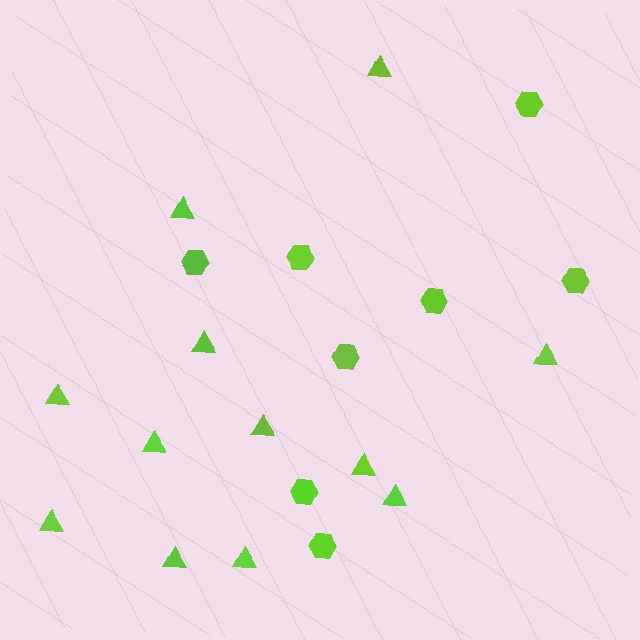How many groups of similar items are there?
There are 2 groups: one group of triangles (12) and one group of hexagons (8).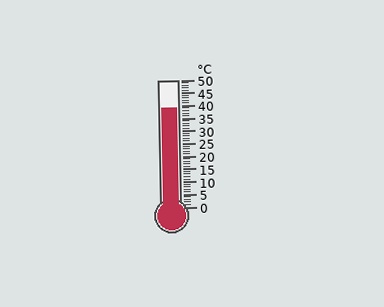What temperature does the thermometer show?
The thermometer shows approximately 39°C.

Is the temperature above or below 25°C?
The temperature is above 25°C.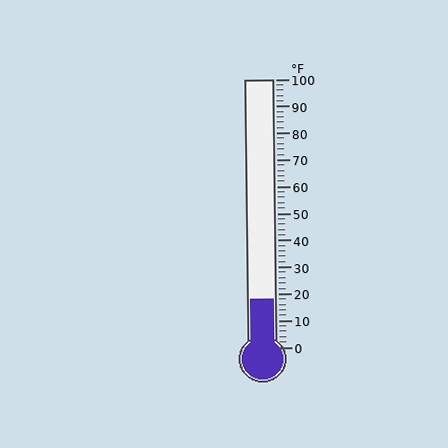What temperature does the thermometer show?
The thermometer shows approximately 18°F.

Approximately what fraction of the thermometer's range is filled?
The thermometer is filled to approximately 20% of its range.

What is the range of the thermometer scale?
The thermometer scale ranges from 0°F to 100°F.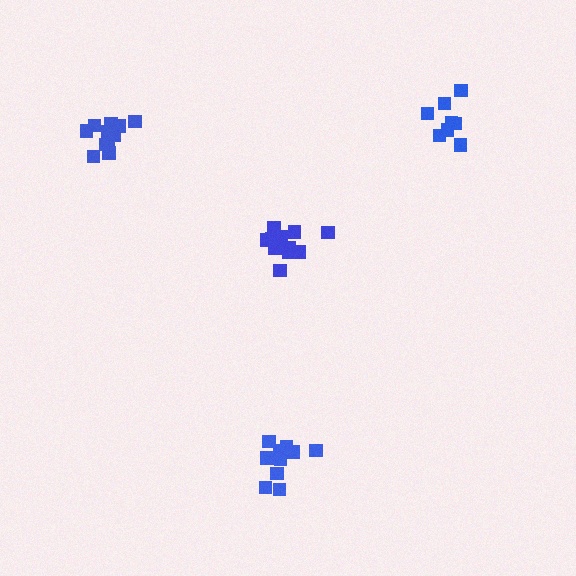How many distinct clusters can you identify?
There are 4 distinct clusters.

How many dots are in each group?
Group 1: 8 dots, Group 2: 11 dots, Group 3: 11 dots, Group 4: 12 dots (42 total).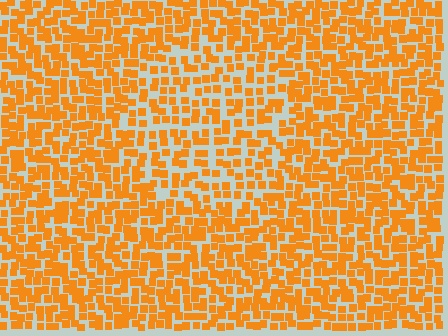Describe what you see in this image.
The image contains small orange elements arranged at two different densities. A circle-shaped region is visible where the elements are less densely packed than the surrounding area.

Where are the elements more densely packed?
The elements are more densely packed outside the circle boundary.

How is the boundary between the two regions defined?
The boundary is defined by a change in element density (approximately 1.5x ratio). All elements are the same color, size, and shape.